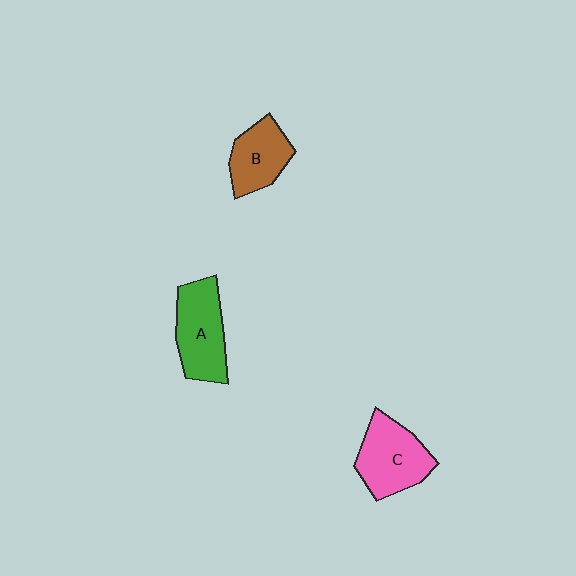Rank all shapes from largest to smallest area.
From largest to smallest: A (green), C (pink), B (brown).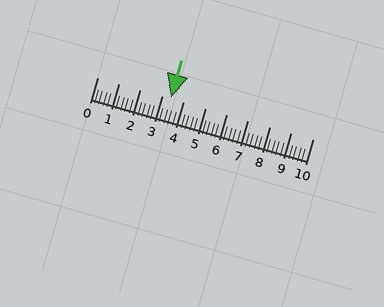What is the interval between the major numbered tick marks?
The major tick marks are spaced 1 units apart.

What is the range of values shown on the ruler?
The ruler shows values from 0 to 10.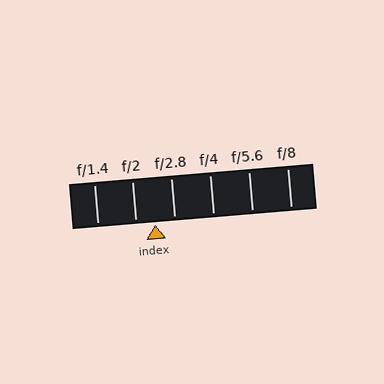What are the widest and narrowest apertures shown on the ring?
The widest aperture shown is f/1.4 and the narrowest is f/8.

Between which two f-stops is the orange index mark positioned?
The index mark is between f/2 and f/2.8.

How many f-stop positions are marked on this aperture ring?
There are 6 f-stop positions marked.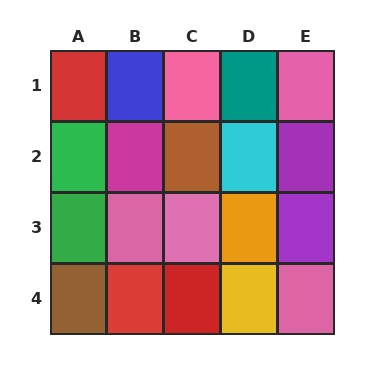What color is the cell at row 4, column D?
Yellow.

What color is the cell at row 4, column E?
Pink.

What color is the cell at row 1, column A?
Red.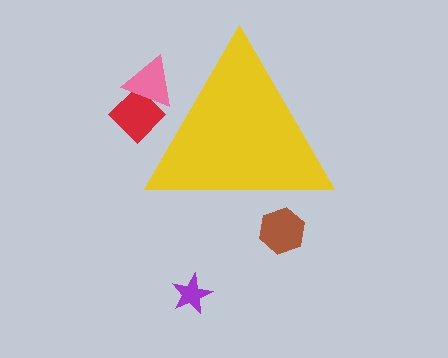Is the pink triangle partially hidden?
Yes, the pink triangle is partially hidden behind the yellow triangle.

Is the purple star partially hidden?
No, the purple star is fully visible.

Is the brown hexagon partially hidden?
Yes, the brown hexagon is partially hidden behind the yellow triangle.